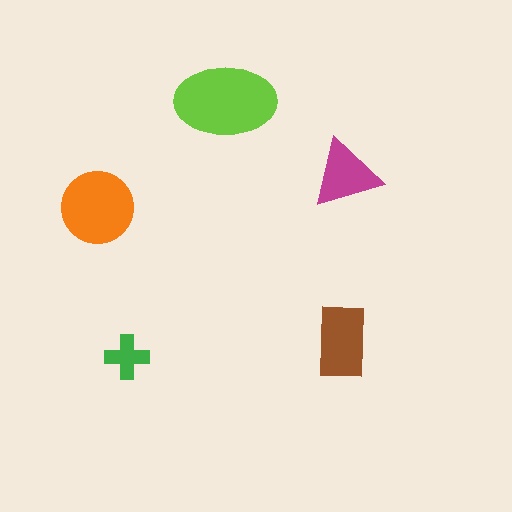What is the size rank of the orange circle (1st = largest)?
2nd.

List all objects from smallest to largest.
The green cross, the magenta triangle, the brown rectangle, the orange circle, the lime ellipse.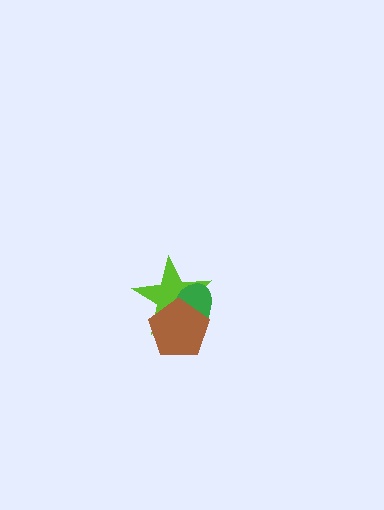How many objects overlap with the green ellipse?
2 objects overlap with the green ellipse.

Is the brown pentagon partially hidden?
No, no other shape covers it.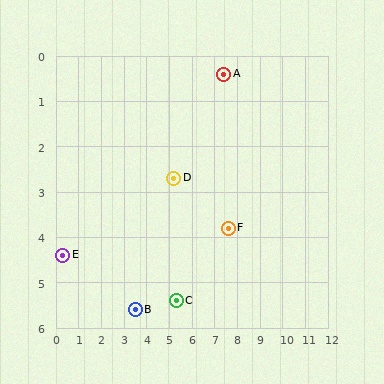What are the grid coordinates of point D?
Point D is at approximately (5.2, 2.7).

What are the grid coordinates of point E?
Point E is at approximately (0.3, 4.4).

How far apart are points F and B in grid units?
Points F and B are about 4.5 grid units apart.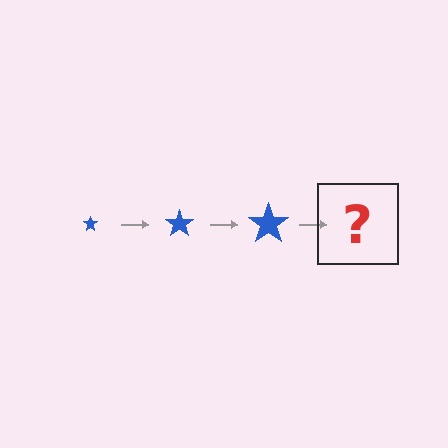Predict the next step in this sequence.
The next step is a blue star, larger than the previous one.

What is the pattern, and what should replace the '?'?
The pattern is that the star gets progressively larger each step. The '?' should be a blue star, larger than the previous one.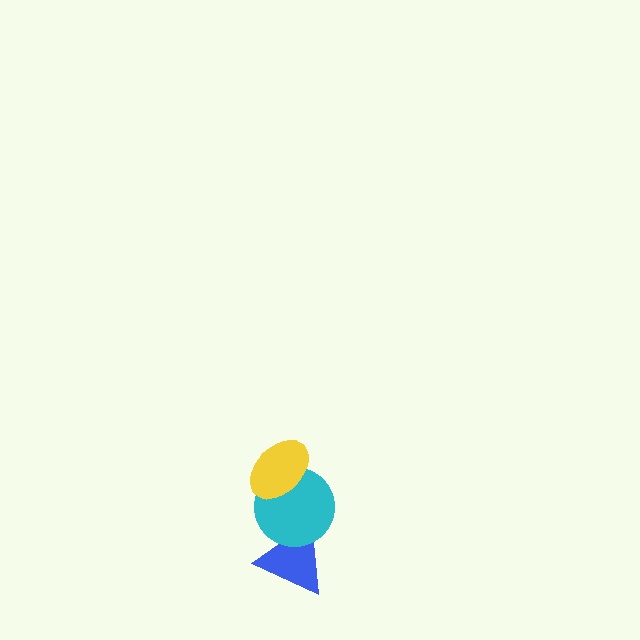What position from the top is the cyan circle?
The cyan circle is 2nd from the top.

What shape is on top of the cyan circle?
The yellow ellipse is on top of the cyan circle.